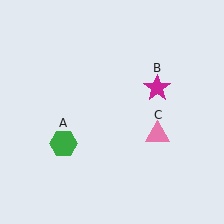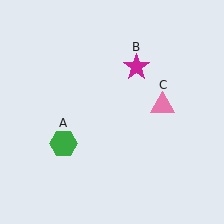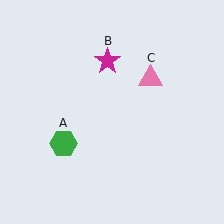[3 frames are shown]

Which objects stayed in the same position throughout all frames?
Green hexagon (object A) remained stationary.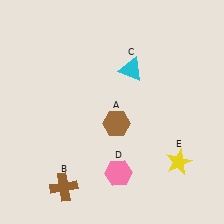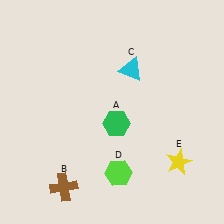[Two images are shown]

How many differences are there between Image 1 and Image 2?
There are 2 differences between the two images.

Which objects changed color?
A changed from brown to green. D changed from pink to lime.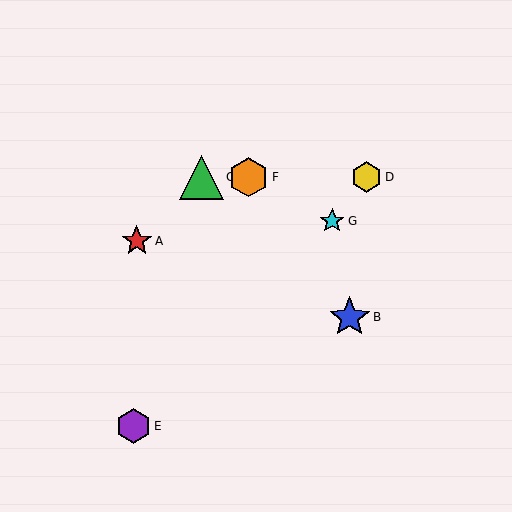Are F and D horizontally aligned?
Yes, both are at y≈177.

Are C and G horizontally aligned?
No, C is at y≈177 and G is at y≈221.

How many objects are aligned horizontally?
3 objects (C, D, F) are aligned horizontally.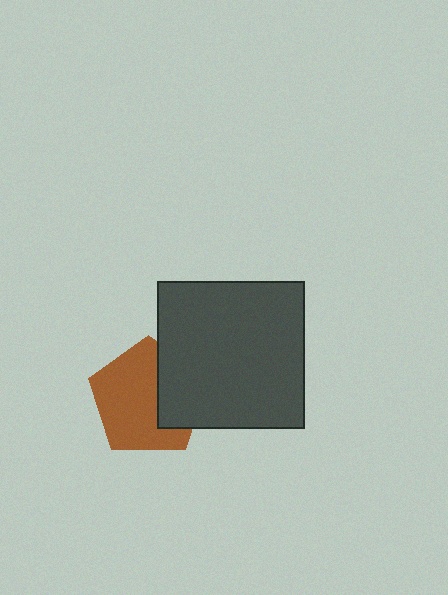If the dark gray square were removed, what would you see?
You would see the complete brown pentagon.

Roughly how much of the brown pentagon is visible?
Most of it is visible (roughly 67%).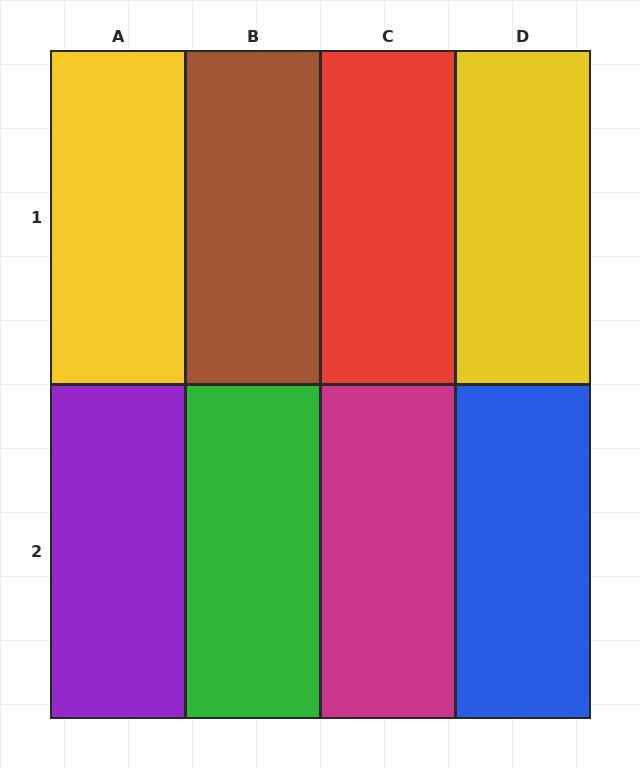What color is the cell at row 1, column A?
Yellow.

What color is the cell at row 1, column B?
Brown.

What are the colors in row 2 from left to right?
Purple, green, magenta, blue.